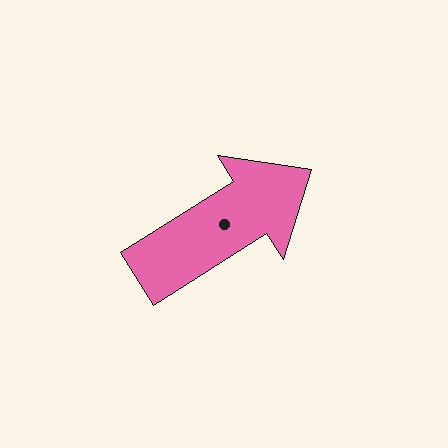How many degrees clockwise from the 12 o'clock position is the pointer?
Approximately 58 degrees.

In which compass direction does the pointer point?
Northeast.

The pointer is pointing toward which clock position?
Roughly 2 o'clock.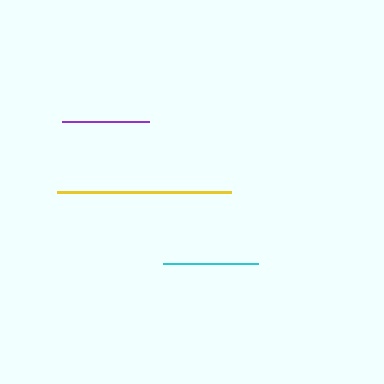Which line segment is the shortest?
The purple line is the shortest at approximately 87 pixels.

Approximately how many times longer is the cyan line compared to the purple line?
The cyan line is approximately 1.1 times the length of the purple line.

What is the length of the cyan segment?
The cyan segment is approximately 96 pixels long.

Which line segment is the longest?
The yellow line is the longest at approximately 174 pixels.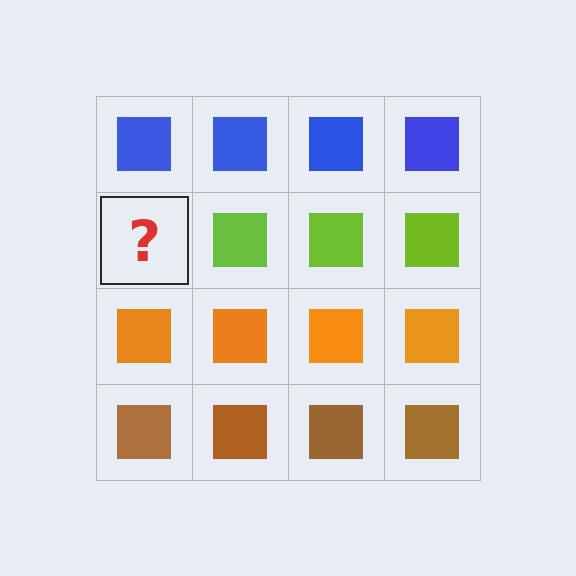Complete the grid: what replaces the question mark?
The question mark should be replaced with a lime square.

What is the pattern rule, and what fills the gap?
The rule is that each row has a consistent color. The gap should be filled with a lime square.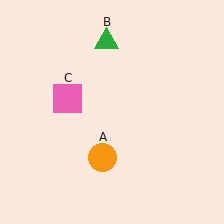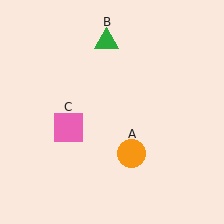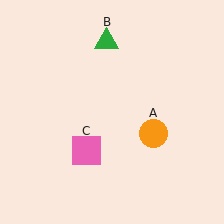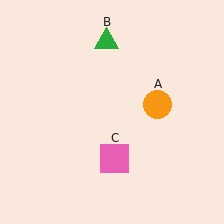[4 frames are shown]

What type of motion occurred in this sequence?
The orange circle (object A), pink square (object C) rotated counterclockwise around the center of the scene.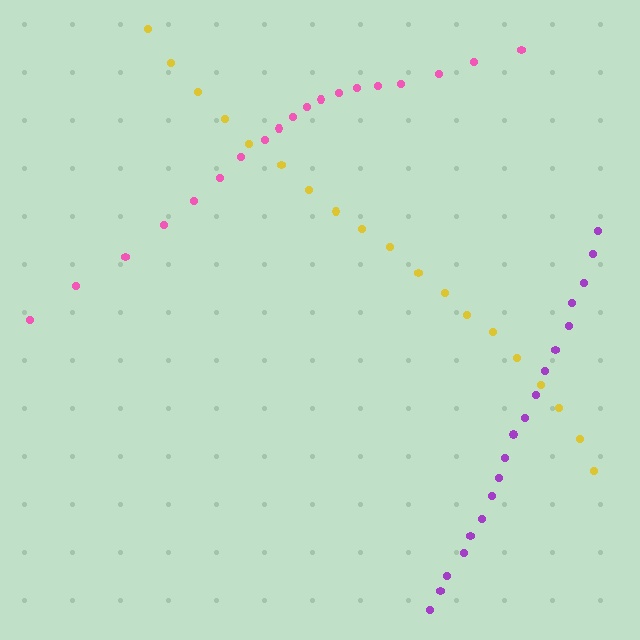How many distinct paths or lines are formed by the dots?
There are 3 distinct paths.